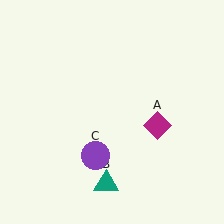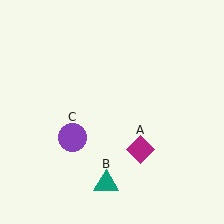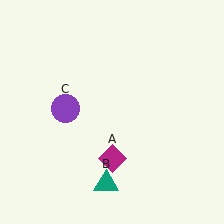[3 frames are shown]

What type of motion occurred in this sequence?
The magenta diamond (object A), purple circle (object C) rotated clockwise around the center of the scene.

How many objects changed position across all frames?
2 objects changed position: magenta diamond (object A), purple circle (object C).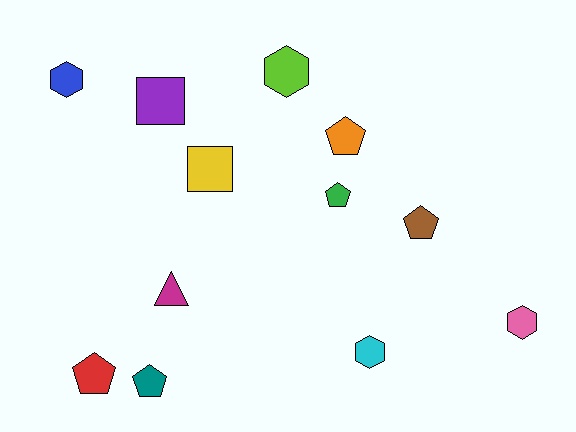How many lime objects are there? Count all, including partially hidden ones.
There is 1 lime object.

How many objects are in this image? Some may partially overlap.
There are 12 objects.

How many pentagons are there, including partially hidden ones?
There are 5 pentagons.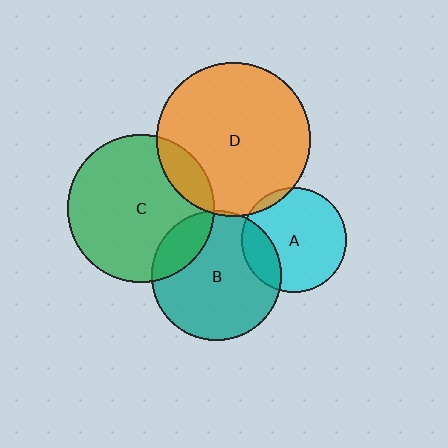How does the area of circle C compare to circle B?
Approximately 1.3 times.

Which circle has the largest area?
Circle D (orange).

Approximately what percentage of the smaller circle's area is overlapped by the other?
Approximately 5%.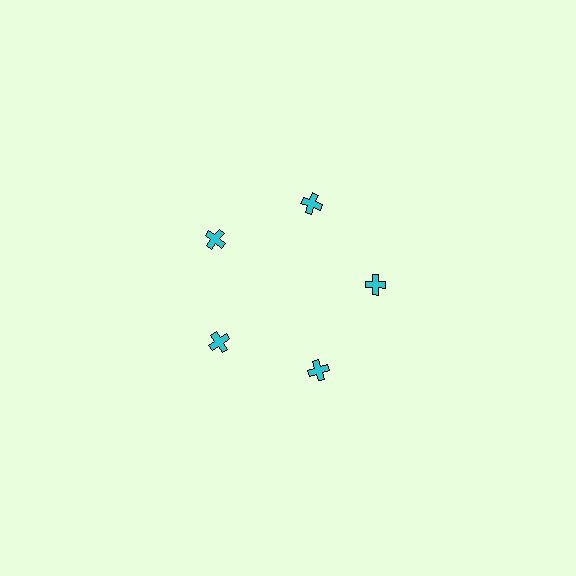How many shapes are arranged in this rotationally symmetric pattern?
There are 5 shapes, arranged in 5 groups of 1.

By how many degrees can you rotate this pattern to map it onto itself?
The pattern maps onto itself every 72 degrees of rotation.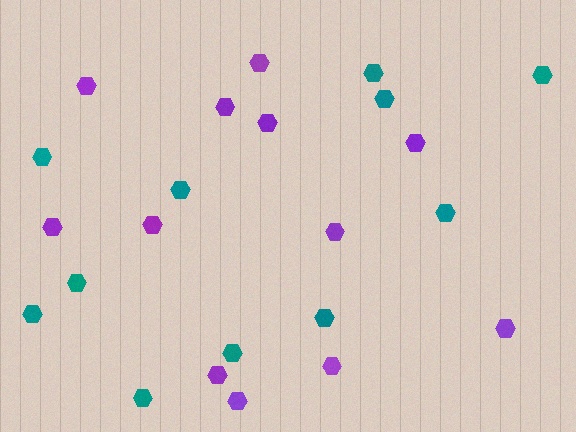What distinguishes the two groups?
There are 2 groups: one group of teal hexagons (11) and one group of purple hexagons (12).